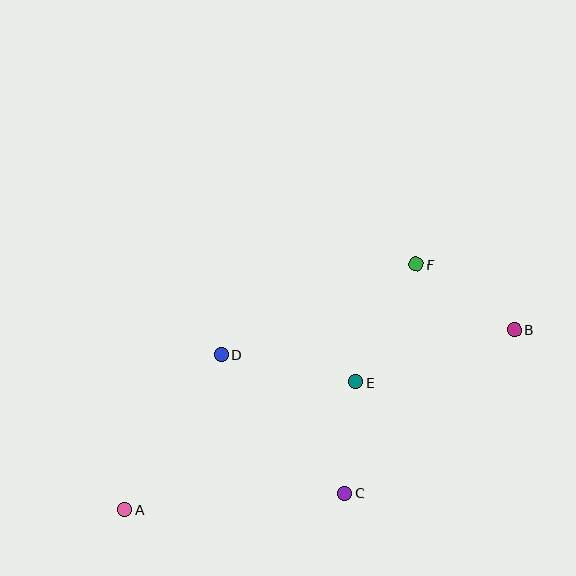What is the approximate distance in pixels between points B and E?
The distance between B and E is approximately 167 pixels.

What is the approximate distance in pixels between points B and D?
The distance between B and D is approximately 294 pixels.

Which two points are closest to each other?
Points C and E are closest to each other.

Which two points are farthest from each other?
Points A and B are farthest from each other.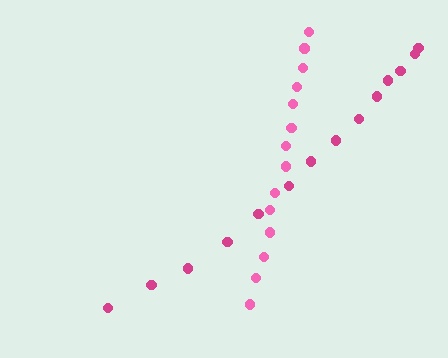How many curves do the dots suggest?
There are 2 distinct paths.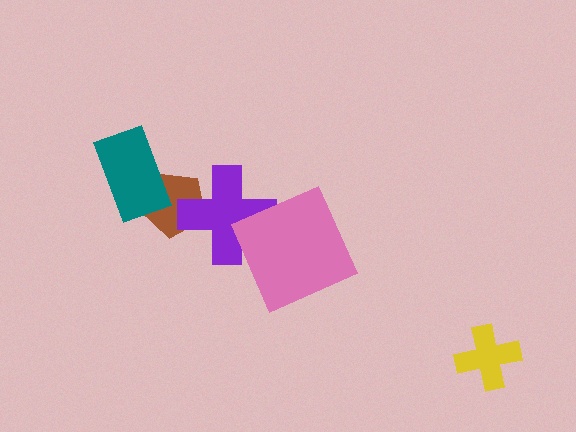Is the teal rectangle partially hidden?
No, no other shape covers it.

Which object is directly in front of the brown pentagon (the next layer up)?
The teal rectangle is directly in front of the brown pentagon.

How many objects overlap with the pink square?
1 object overlaps with the pink square.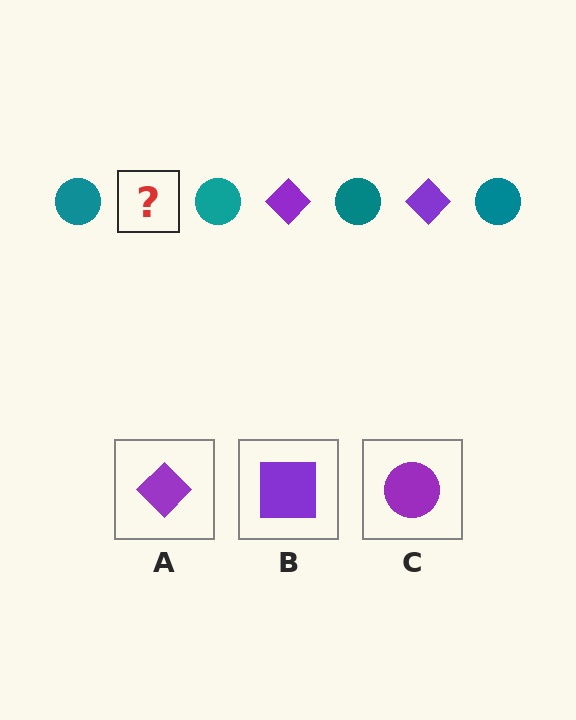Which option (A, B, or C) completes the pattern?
A.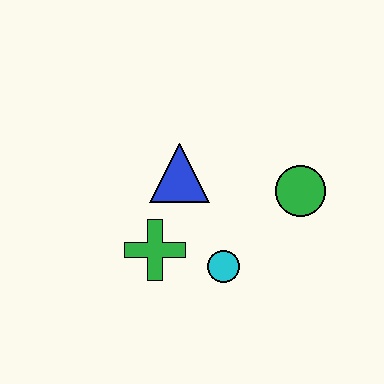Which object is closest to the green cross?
The cyan circle is closest to the green cross.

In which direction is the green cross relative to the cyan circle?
The green cross is to the left of the cyan circle.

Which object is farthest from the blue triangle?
The green circle is farthest from the blue triangle.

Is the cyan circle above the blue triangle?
No